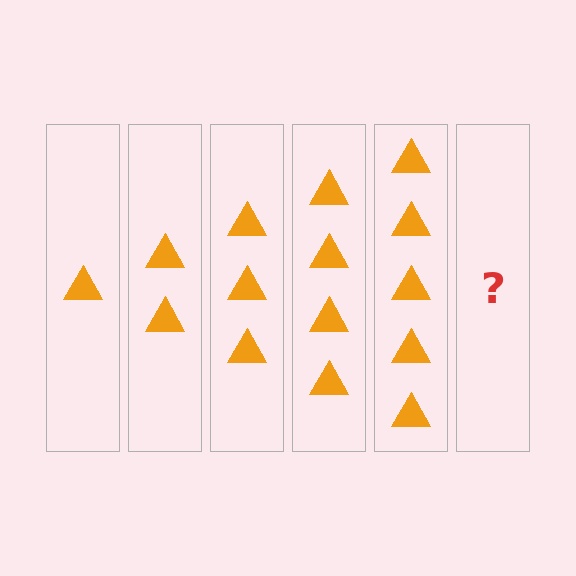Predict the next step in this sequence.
The next step is 6 triangles.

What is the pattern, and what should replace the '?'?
The pattern is that each step adds one more triangle. The '?' should be 6 triangles.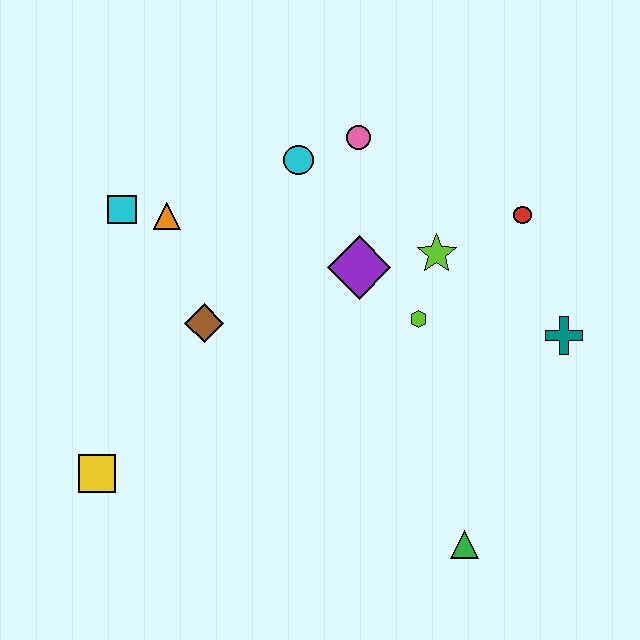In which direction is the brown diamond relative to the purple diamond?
The brown diamond is to the left of the purple diamond.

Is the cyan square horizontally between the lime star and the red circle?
No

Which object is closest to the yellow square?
The brown diamond is closest to the yellow square.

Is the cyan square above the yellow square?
Yes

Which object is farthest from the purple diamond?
The yellow square is farthest from the purple diamond.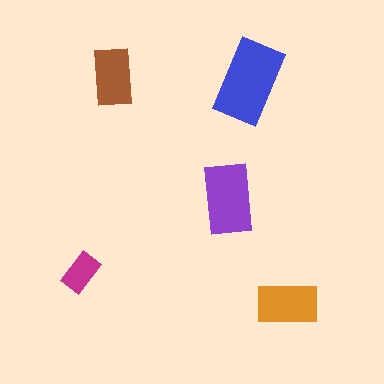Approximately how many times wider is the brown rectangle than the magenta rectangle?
About 1.5 times wider.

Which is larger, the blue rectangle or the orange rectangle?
The blue one.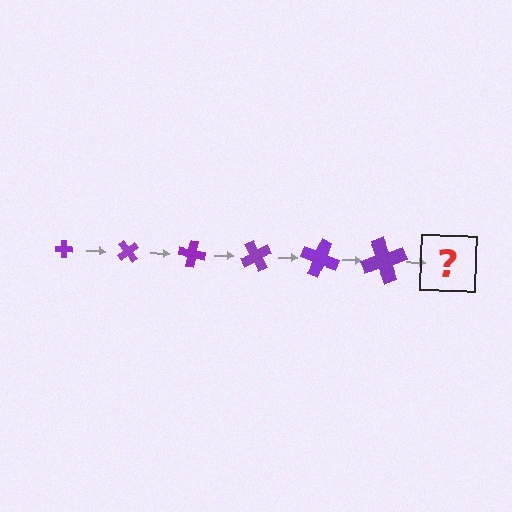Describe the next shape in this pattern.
It should be a cross, larger than the previous one and rotated 300 degrees from the start.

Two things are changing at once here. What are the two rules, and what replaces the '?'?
The two rules are that the cross grows larger each step and it rotates 50 degrees each step. The '?' should be a cross, larger than the previous one and rotated 300 degrees from the start.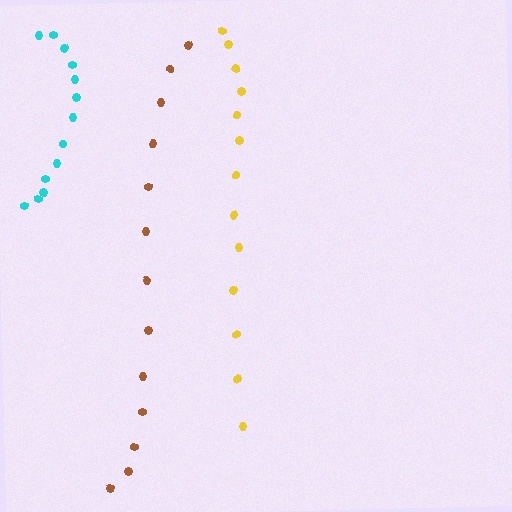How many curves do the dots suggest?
There are 3 distinct paths.